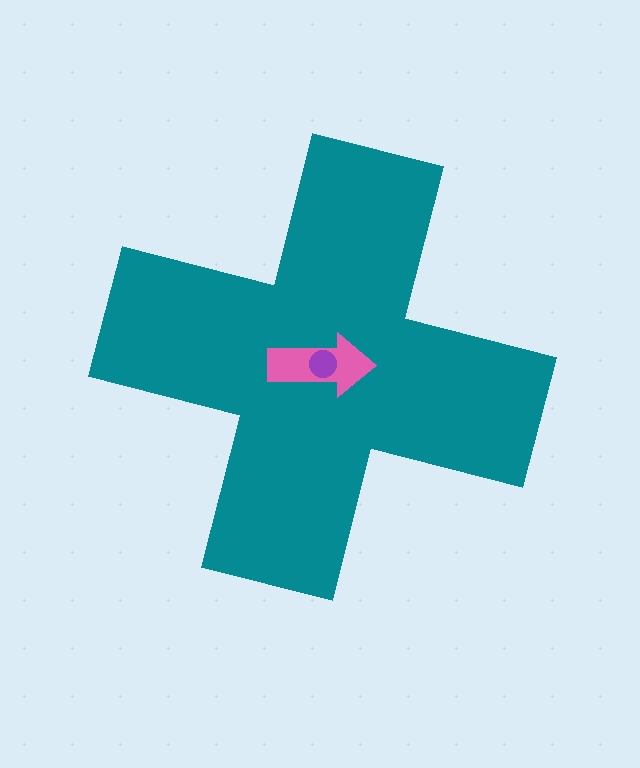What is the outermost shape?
The teal cross.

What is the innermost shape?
The purple circle.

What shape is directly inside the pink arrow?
The purple circle.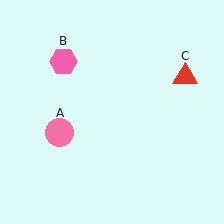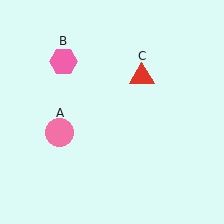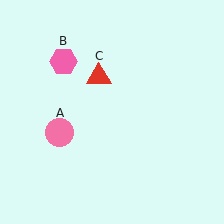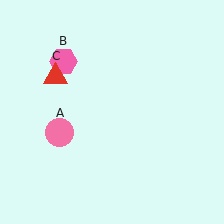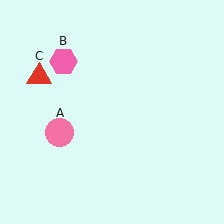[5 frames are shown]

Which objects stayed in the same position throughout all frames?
Pink circle (object A) and pink hexagon (object B) remained stationary.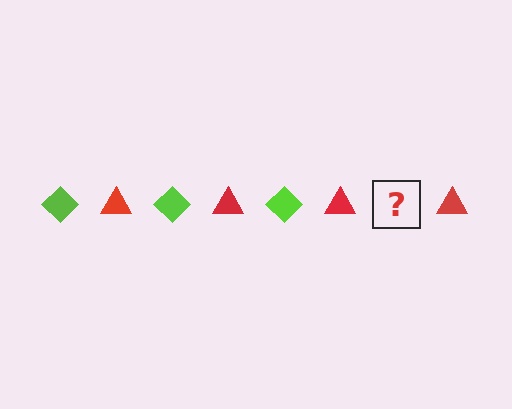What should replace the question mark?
The question mark should be replaced with a lime diamond.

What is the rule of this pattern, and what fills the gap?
The rule is that the pattern alternates between lime diamond and red triangle. The gap should be filled with a lime diamond.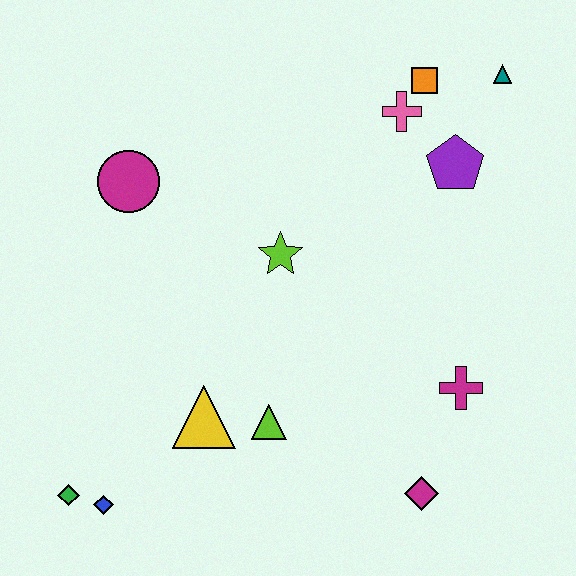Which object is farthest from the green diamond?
The teal triangle is farthest from the green diamond.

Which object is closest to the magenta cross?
The magenta diamond is closest to the magenta cross.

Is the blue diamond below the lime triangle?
Yes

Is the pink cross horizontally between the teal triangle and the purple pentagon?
No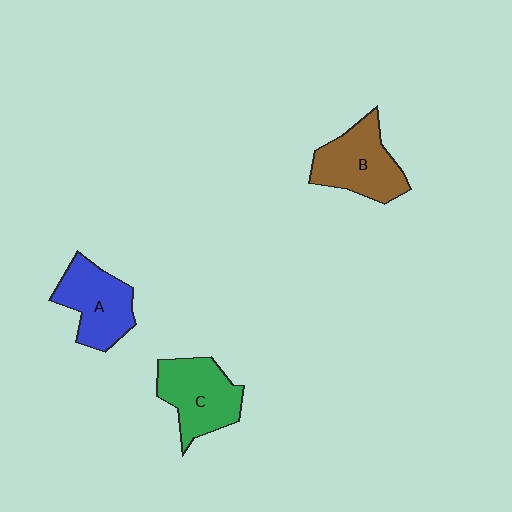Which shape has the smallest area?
Shape A (blue).